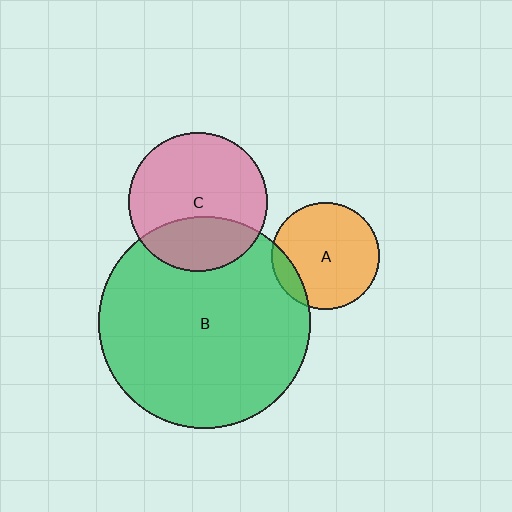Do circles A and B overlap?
Yes.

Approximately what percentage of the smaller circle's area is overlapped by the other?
Approximately 10%.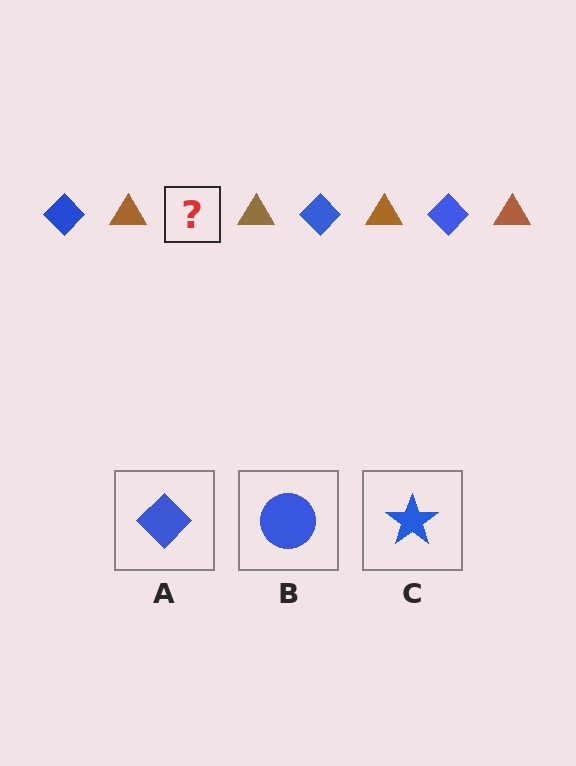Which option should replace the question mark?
Option A.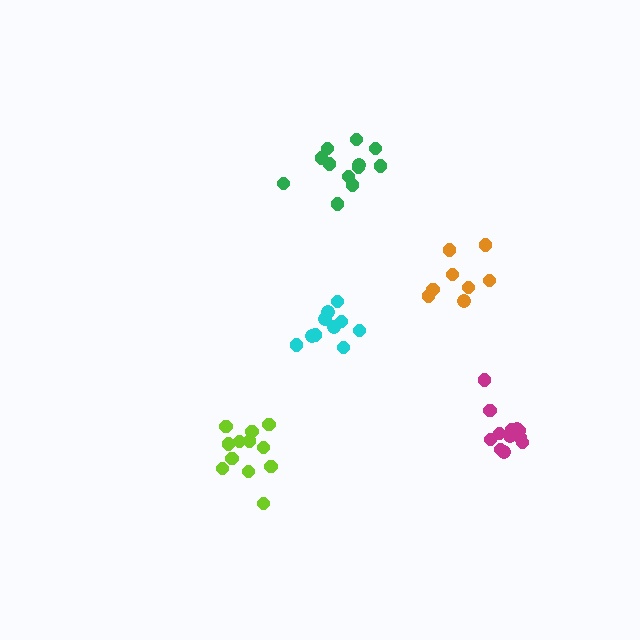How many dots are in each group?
Group 1: 10 dots, Group 2: 8 dots, Group 3: 12 dots, Group 4: 12 dots, Group 5: 12 dots (54 total).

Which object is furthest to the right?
The magenta cluster is rightmost.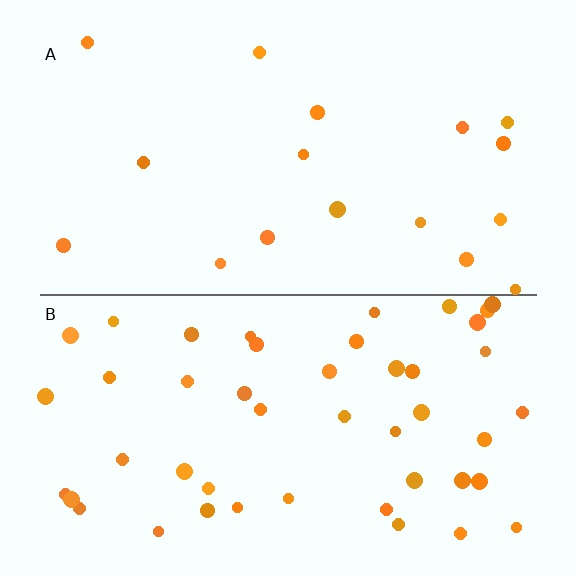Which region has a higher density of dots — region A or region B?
B (the bottom).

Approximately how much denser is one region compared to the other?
Approximately 2.8× — region B over region A.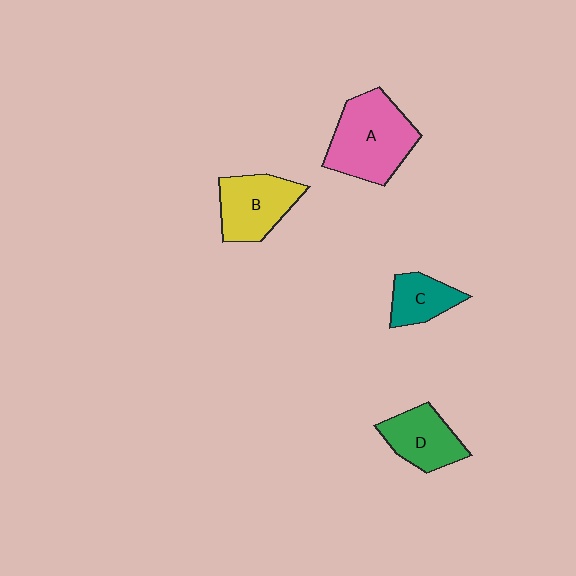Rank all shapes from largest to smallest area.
From largest to smallest: A (pink), B (yellow), D (green), C (teal).